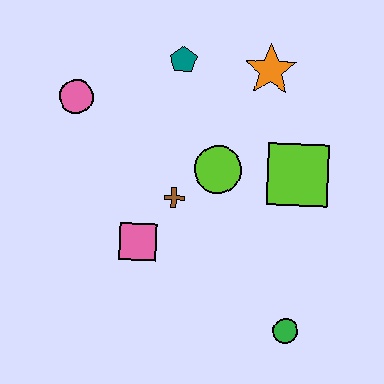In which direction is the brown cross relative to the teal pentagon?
The brown cross is below the teal pentagon.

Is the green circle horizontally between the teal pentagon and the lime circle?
No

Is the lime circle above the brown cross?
Yes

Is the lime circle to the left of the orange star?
Yes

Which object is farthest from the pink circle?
The green circle is farthest from the pink circle.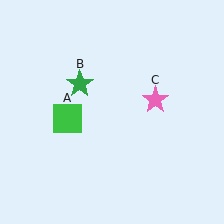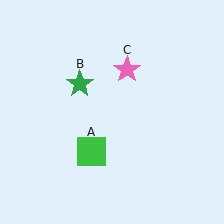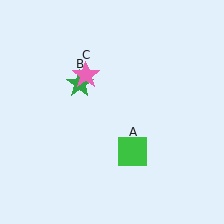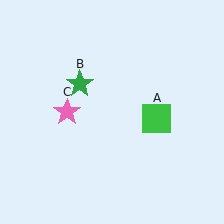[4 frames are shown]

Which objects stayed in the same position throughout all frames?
Green star (object B) remained stationary.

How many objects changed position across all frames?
2 objects changed position: green square (object A), pink star (object C).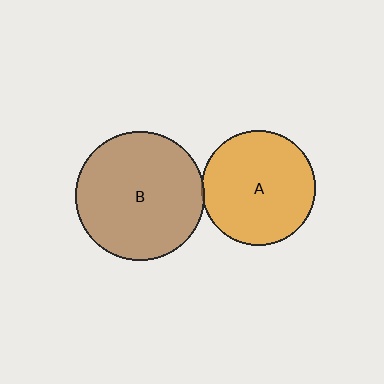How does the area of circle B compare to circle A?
Approximately 1.3 times.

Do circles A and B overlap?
Yes.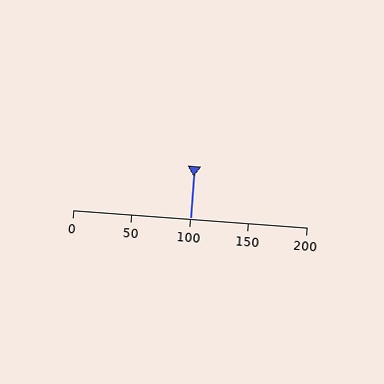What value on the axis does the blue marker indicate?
The marker indicates approximately 100.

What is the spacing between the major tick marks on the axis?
The major ticks are spaced 50 apart.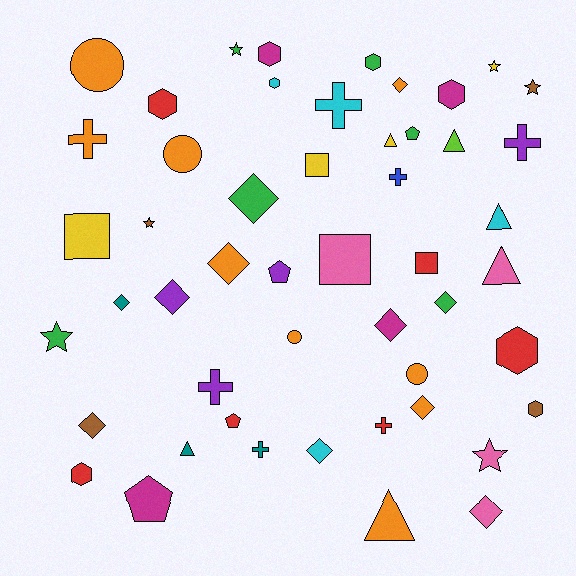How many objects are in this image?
There are 50 objects.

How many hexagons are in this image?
There are 8 hexagons.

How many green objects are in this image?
There are 6 green objects.